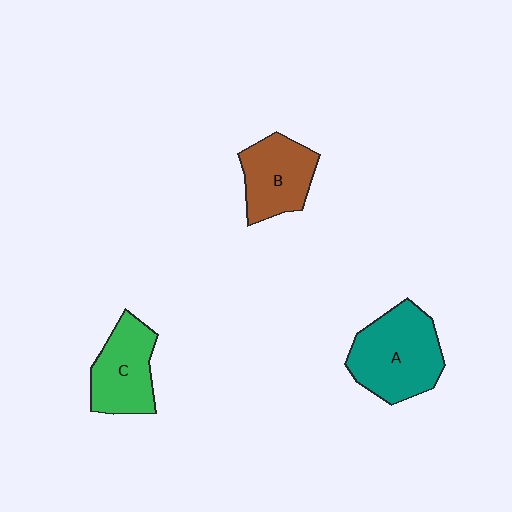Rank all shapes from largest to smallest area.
From largest to smallest: A (teal), C (green), B (brown).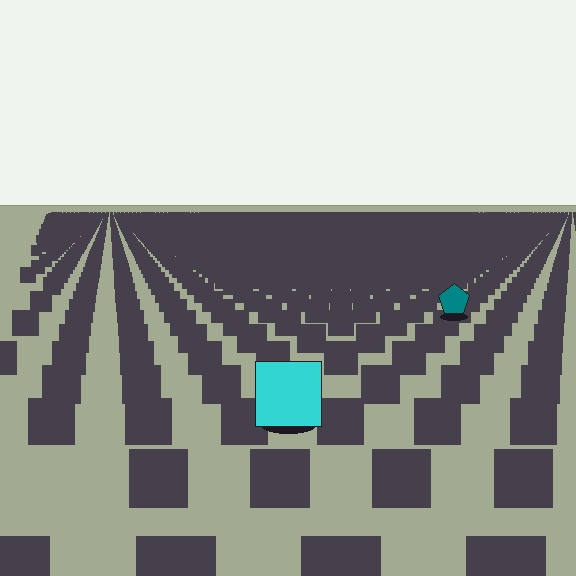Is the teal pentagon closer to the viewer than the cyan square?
No. The cyan square is closer — you can tell from the texture gradient: the ground texture is coarser near it.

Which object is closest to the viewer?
The cyan square is closest. The texture marks near it are larger and more spread out.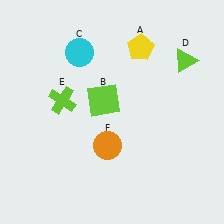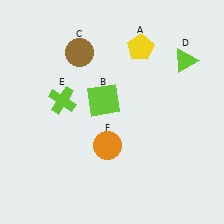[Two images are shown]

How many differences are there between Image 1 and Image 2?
There is 1 difference between the two images.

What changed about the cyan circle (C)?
In Image 1, C is cyan. In Image 2, it changed to brown.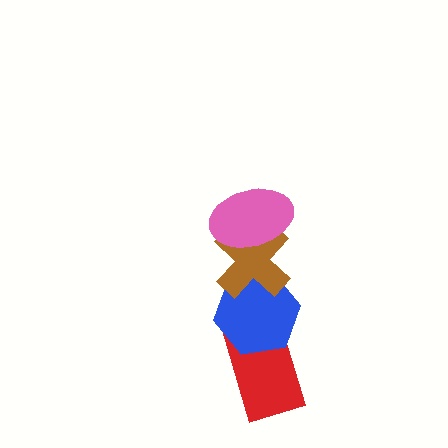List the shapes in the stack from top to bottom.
From top to bottom: the pink ellipse, the brown cross, the blue hexagon, the red rectangle.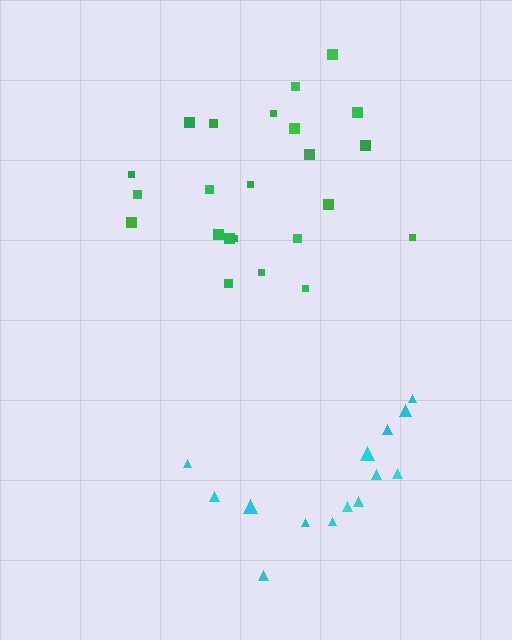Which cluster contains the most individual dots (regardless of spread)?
Green (23).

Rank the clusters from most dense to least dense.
green, cyan.